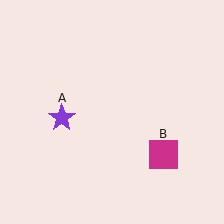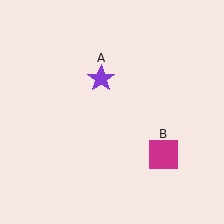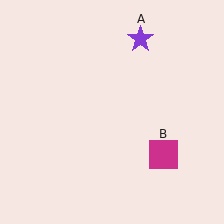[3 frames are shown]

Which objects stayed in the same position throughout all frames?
Magenta square (object B) remained stationary.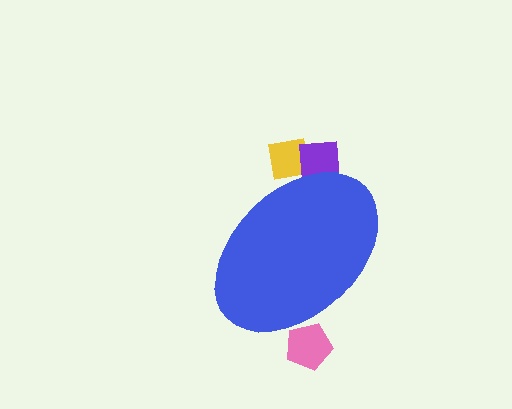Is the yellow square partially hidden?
Yes, the yellow square is partially hidden behind the blue ellipse.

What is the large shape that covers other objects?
A blue ellipse.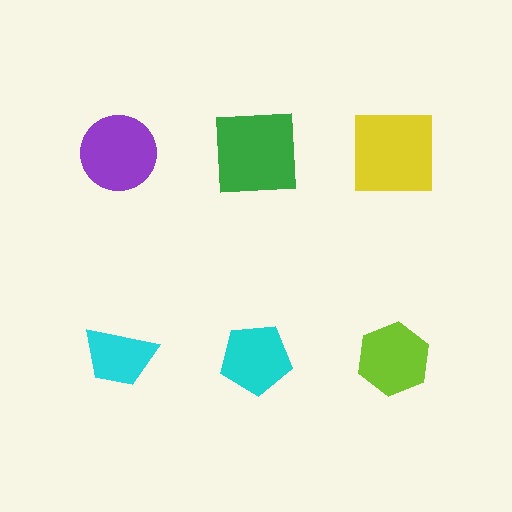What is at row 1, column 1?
A purple circle.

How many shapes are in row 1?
3 shapes.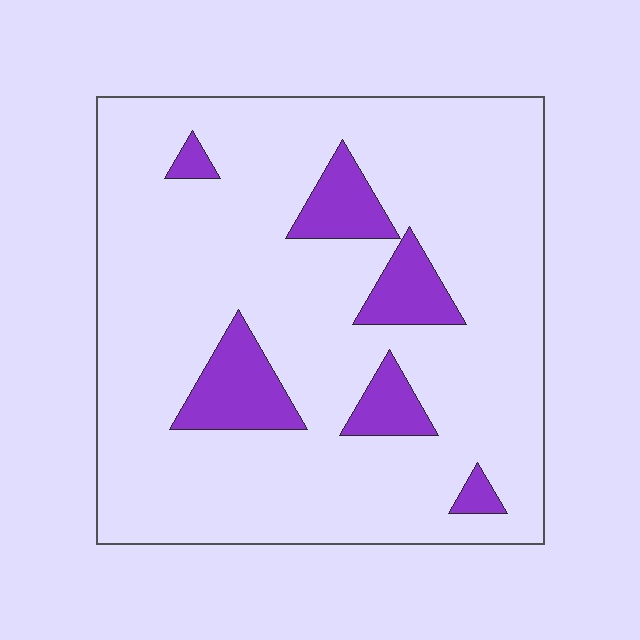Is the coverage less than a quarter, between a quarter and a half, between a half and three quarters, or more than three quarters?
Less than a quarter.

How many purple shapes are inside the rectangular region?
6.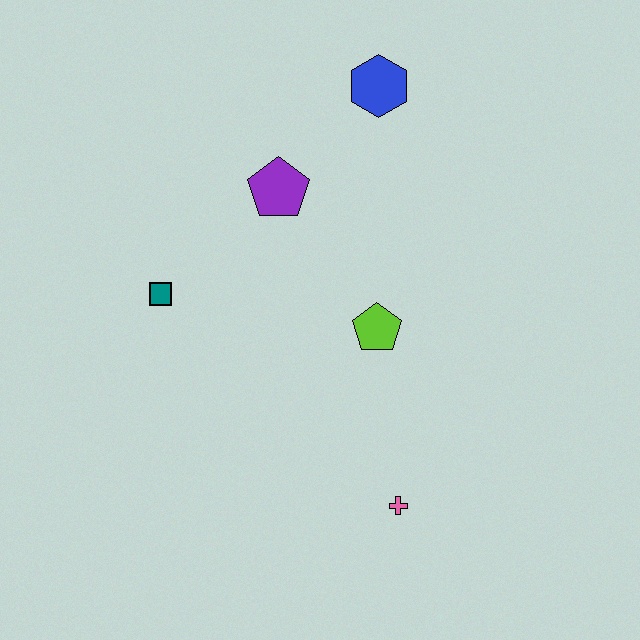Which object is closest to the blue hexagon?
The purple pentagon is closest to the blue hexagon.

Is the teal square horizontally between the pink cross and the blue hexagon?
No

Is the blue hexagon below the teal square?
No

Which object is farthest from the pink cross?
The blue hexagon is farthest from the pink cross.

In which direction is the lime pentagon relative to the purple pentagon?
The lime pentagon is below the purple pentagon.